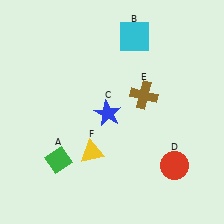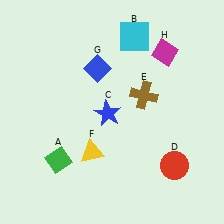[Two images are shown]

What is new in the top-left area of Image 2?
A blue diamond (G) was added in the top-left area of Image 2.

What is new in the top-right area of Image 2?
A magenta diamond (H) was added in the top-right area of Image 2.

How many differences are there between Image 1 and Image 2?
There are 2 differences between the two images.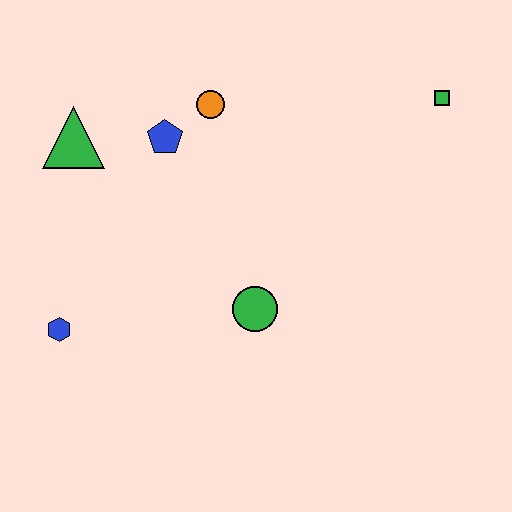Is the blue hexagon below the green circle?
Yes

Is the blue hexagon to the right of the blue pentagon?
No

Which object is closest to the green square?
The orange circle is closest to the green square.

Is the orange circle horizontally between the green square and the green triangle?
Yes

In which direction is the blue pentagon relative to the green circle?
The blue pentagon is above the green circle.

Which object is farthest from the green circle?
The green square is farthest from the green circle.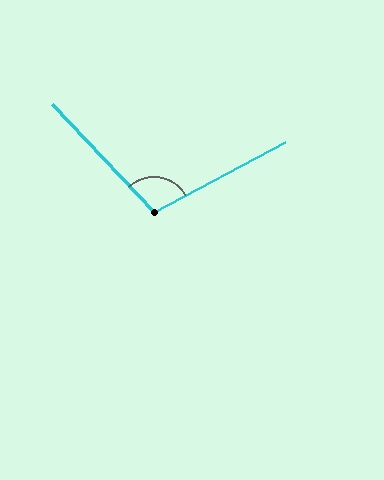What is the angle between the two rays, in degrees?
Approximately 105 degrees.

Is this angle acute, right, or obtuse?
It is obtuse.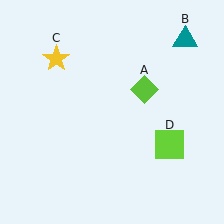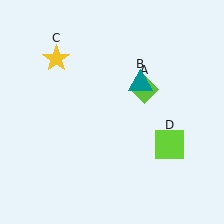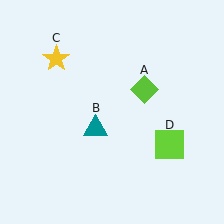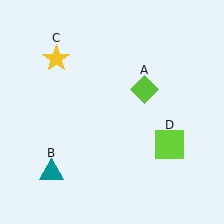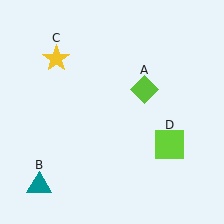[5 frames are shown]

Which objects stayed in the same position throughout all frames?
Lime diamond (object A) and yellow star (object C) and lime square (object D) remained stationary.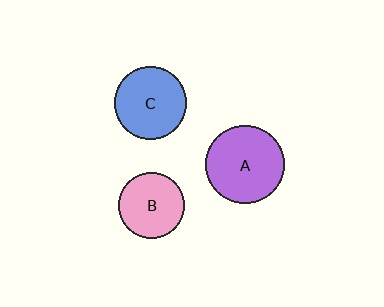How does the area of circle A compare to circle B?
Approximately 1.4 times.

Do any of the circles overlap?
No, none of the circles overlap.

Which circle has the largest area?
Circle A (purple).